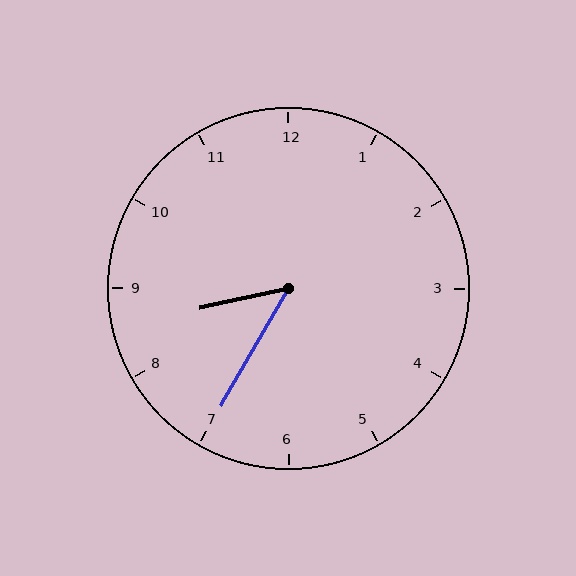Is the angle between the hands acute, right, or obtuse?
It is acute.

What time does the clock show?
8:35.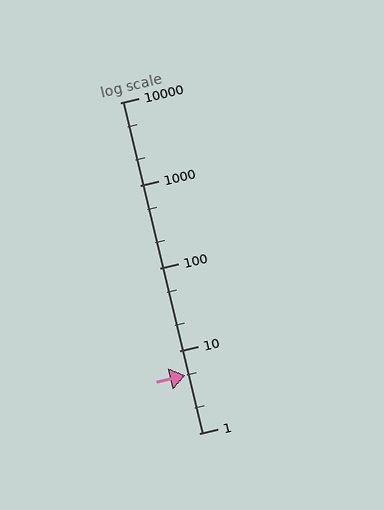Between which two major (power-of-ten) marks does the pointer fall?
The pointer is between 1 and 10.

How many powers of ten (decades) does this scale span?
The scale spans 4 decades, from 1 to 10000.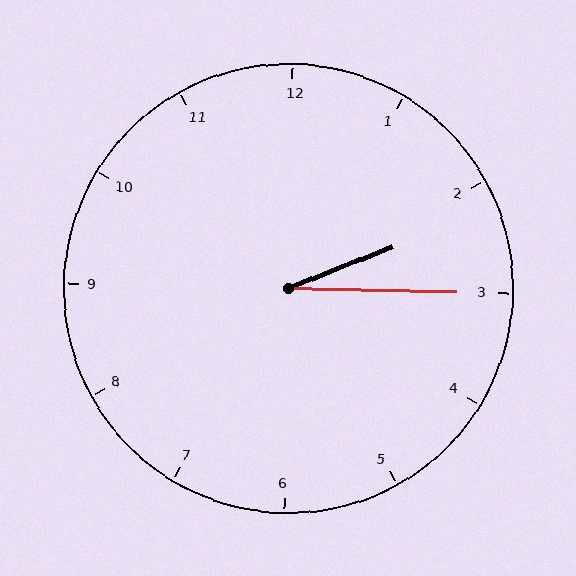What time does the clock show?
2:15.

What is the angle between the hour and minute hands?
Approximately 22 degrees.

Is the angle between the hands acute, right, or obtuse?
It is acute.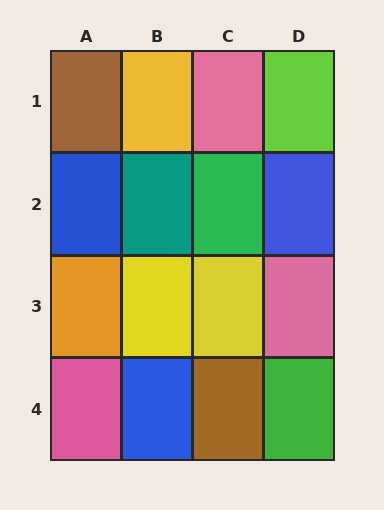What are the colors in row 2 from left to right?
Blue, teal, green, blue.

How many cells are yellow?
3 cells are yellow.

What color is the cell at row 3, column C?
Yellow.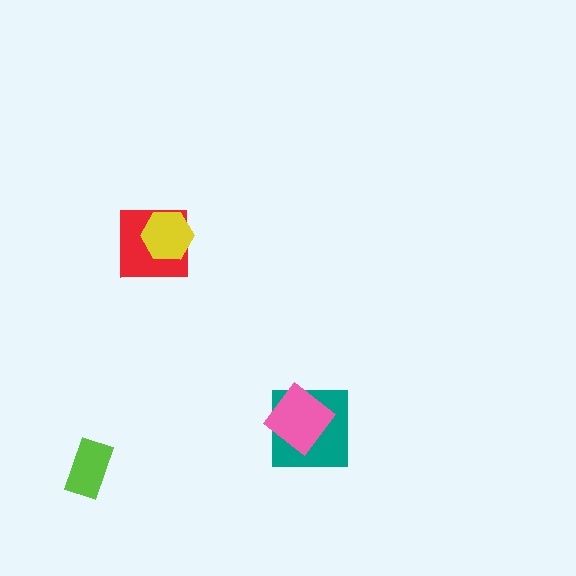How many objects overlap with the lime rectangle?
0 objects overlap with the lime rectangle.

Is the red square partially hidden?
Yes, it is partially covered by another shape.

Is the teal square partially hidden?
Yes, it is partially covered by another shape.